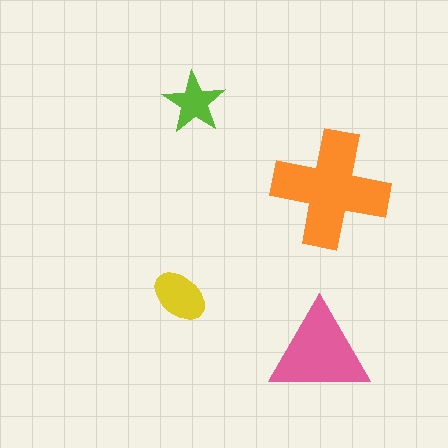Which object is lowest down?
The pink triangle is bottommost.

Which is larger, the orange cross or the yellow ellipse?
The orange cross.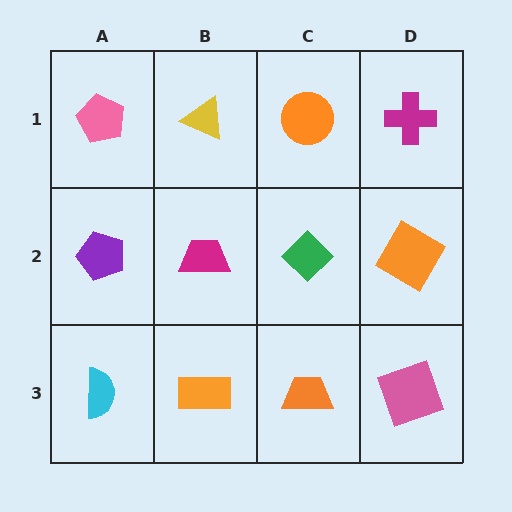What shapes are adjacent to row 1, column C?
A green diamond (row 2, column C), a yellow triangle (row 1, column B), a magenta cross (row 1, column D).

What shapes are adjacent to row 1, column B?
A magenta trapezoid (row 2, column B), a pink pentagon (row 1, column A), an orange circle (row 1, column C).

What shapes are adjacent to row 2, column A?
A pink pentagon (row 1, column A), a cyan semicircle (row 3, column A), a magenta trapezoid (row 2, column B).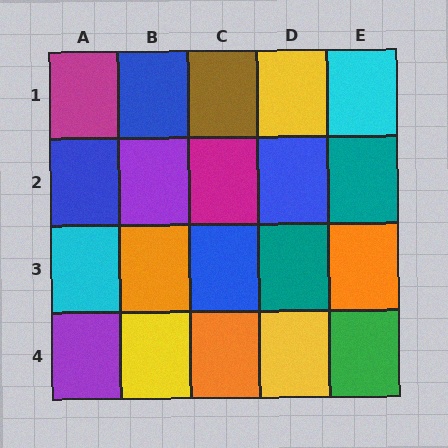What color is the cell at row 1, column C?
Brown.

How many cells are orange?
3 cells are orange.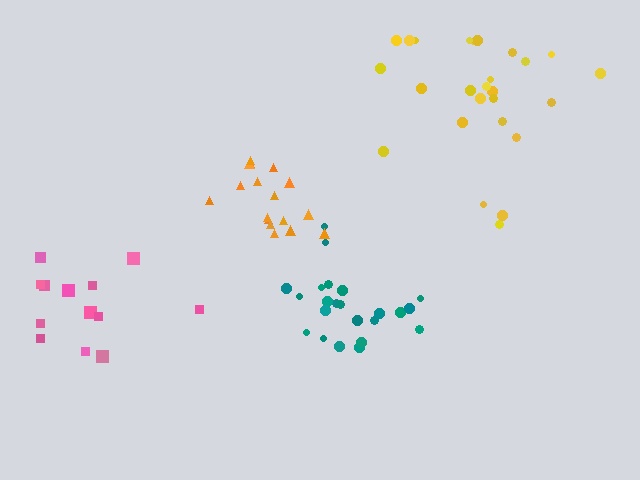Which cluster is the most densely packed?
Teal.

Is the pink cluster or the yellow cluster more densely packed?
Pink.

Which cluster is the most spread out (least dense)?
Yellow.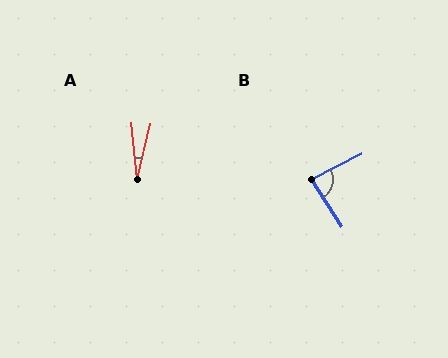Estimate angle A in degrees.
Approximately 19 degrees.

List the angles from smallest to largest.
A (19°), B (84°).